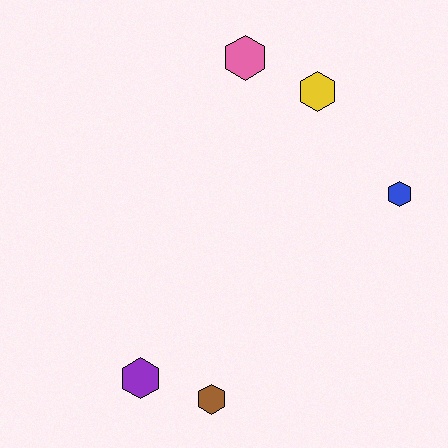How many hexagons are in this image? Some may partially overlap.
There are 5 hexagons.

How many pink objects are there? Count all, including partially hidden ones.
There is 1 pink object.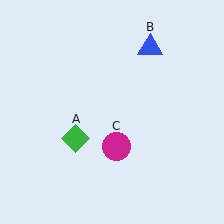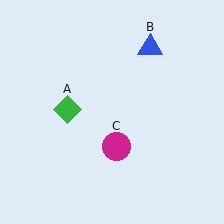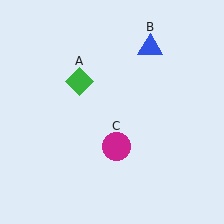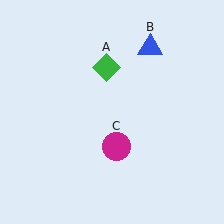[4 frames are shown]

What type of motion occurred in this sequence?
The green diamond (object A) rotated clockwise around the center of the scene.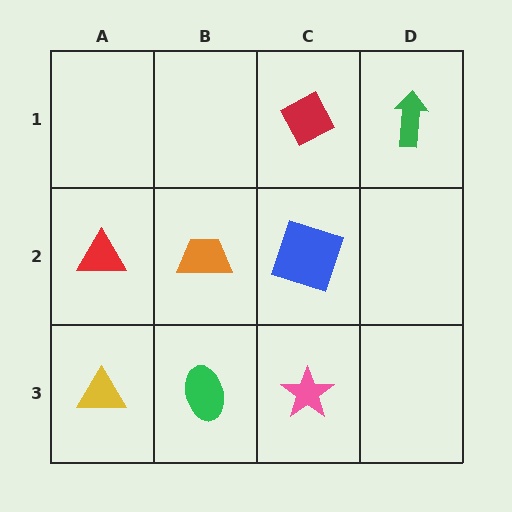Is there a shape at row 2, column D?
No, that cell is empty.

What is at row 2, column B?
An orange trapezoid.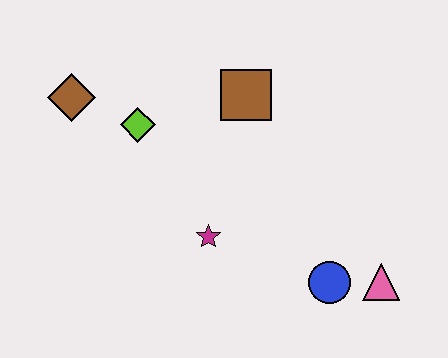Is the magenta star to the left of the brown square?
Yes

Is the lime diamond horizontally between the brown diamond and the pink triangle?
Yes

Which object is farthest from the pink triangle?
The brown diamond is farthest from the pink triangle.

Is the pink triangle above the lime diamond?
No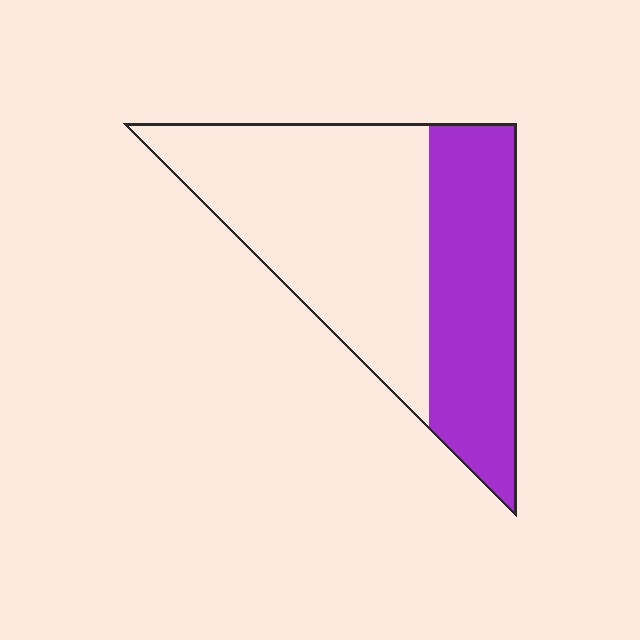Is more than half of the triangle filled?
No.